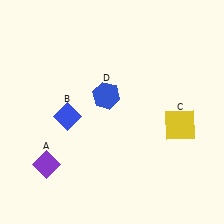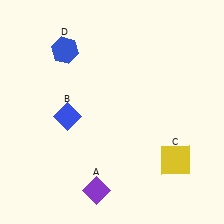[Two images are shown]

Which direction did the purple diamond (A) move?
The purple diamond (A) moved right.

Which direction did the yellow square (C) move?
The yellow square (C) moved down.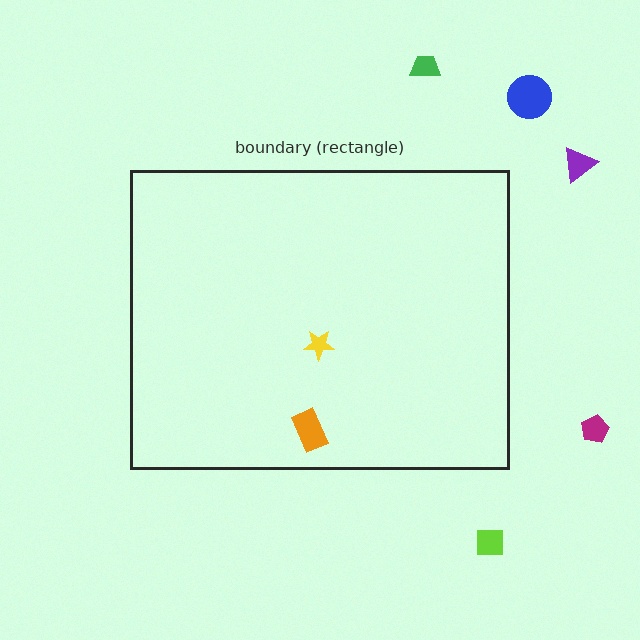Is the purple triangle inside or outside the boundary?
Outside.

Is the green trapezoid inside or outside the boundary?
Outside.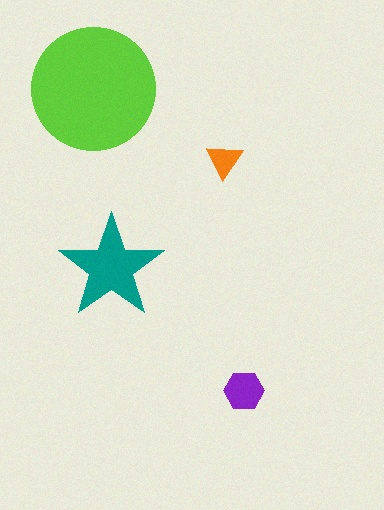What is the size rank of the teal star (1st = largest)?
2nd.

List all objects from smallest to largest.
The orange triangle, the purple hexagon, the teal star, the lime circle.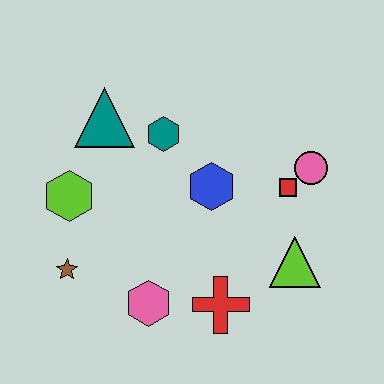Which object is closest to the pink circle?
The red square is closest to the pink circle.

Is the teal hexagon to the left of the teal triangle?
No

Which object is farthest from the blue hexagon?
The brown star is farthest from the blue hexagon.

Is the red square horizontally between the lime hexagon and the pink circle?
Yes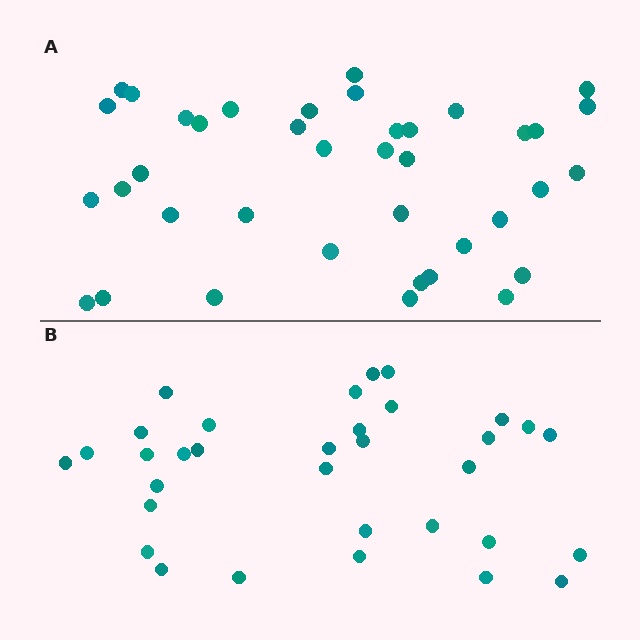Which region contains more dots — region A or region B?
Region A (the top region) has more dots.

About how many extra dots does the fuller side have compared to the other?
Region A has about 6 more dots than region B.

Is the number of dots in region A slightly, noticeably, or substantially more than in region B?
Region A has only slightly more — the two regions are fairly close. The ratio is roughly 1.2 to 1.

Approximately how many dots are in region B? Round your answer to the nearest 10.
About 30 dots. (The exact count is 33, which rounds to 30.)